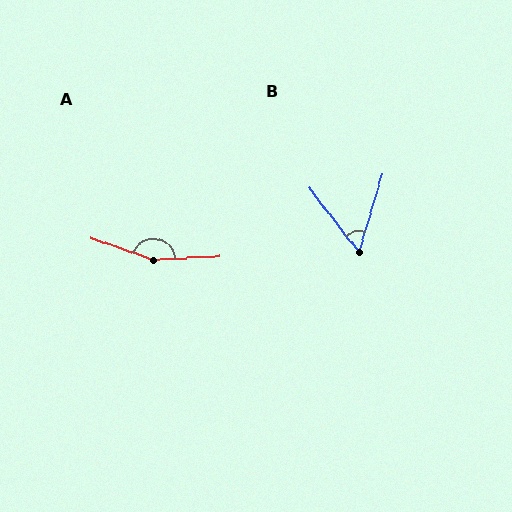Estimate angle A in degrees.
Approximately 157 degrees.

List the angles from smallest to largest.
B (55°), A (157°).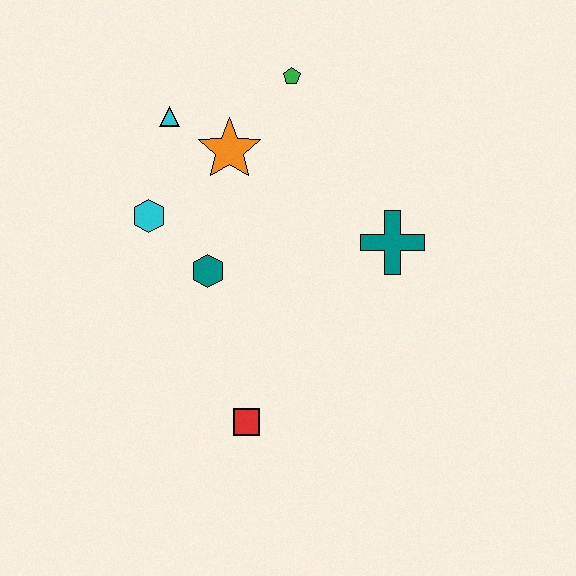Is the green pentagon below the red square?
No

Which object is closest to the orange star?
The cyan triangle is closest to the orange star.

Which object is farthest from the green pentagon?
The red square is farthest from the green pentagon.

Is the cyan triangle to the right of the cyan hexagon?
Yes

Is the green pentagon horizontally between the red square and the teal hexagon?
No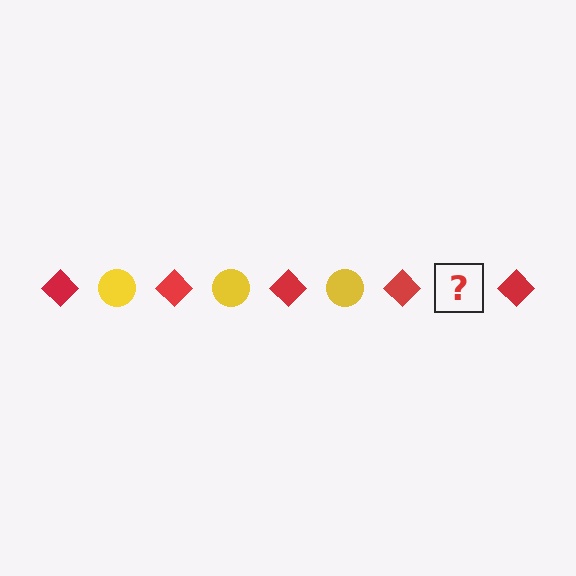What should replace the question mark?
The question mark should be replaced with a yellow circle.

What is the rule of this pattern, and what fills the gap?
The rule is that the pattern alternates between red diamond and yellow circle. The gap should be filled with a yellow circle.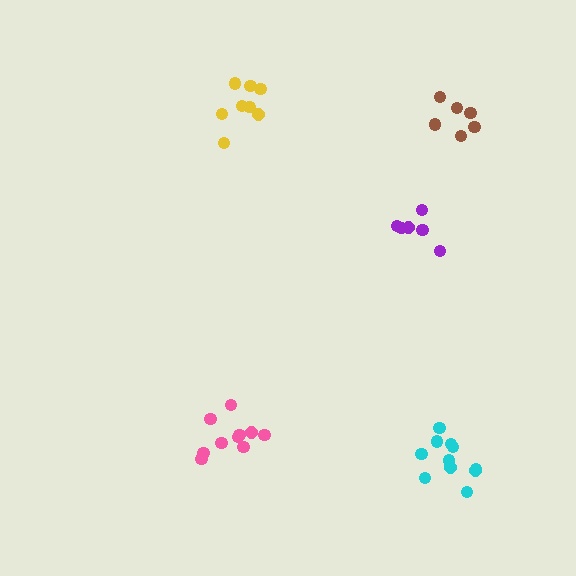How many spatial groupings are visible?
There are 5 spatial groupings.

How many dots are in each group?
Group 1: 6 dots, Group 2: 10 dots, Group 3: 11 dots, Group 4: 8 dots, Group 5: 6 dots (41 total).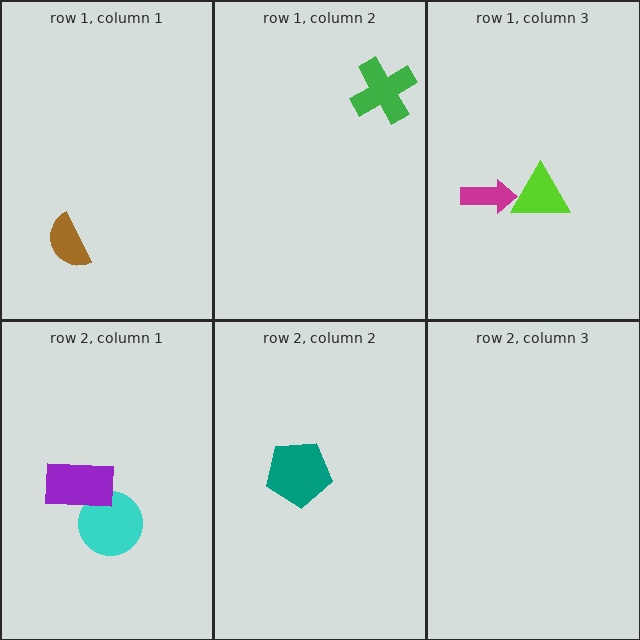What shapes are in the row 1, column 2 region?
The green cross.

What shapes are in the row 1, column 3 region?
The magenta arrow, the lime triangle.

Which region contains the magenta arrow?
The row 1, column 3 region.